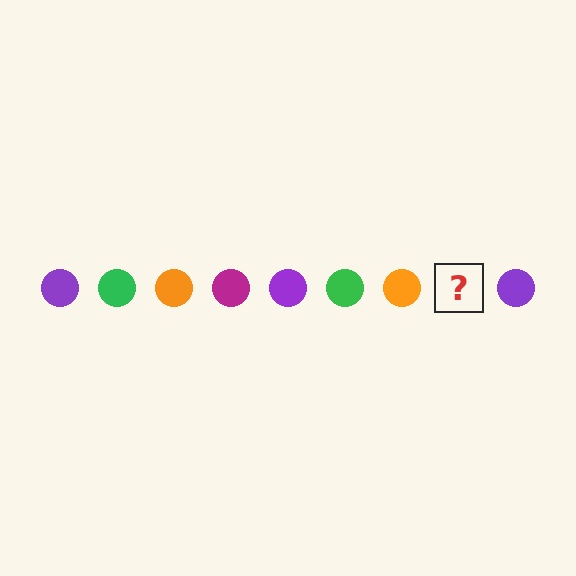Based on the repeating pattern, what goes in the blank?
The blank should be a magenta circle.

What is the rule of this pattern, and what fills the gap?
The rule is that the pattern cycles through purple, green, orange, magenta circles. The gap should be filled with a magenta circle.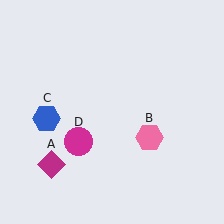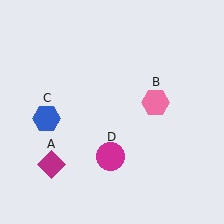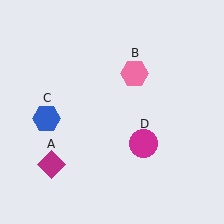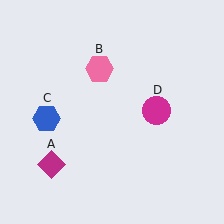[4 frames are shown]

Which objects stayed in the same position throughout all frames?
Magenta diamond (object A) and blue hexagon (object C) remained stationary.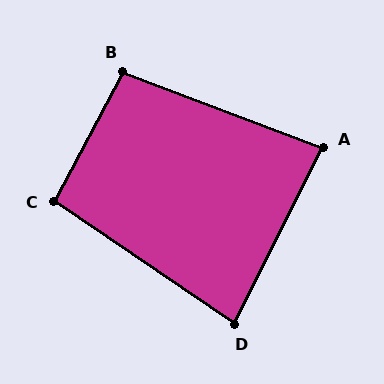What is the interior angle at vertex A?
Approximately 84 degrees (acute).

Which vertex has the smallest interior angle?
D, at approximately 82 degrees.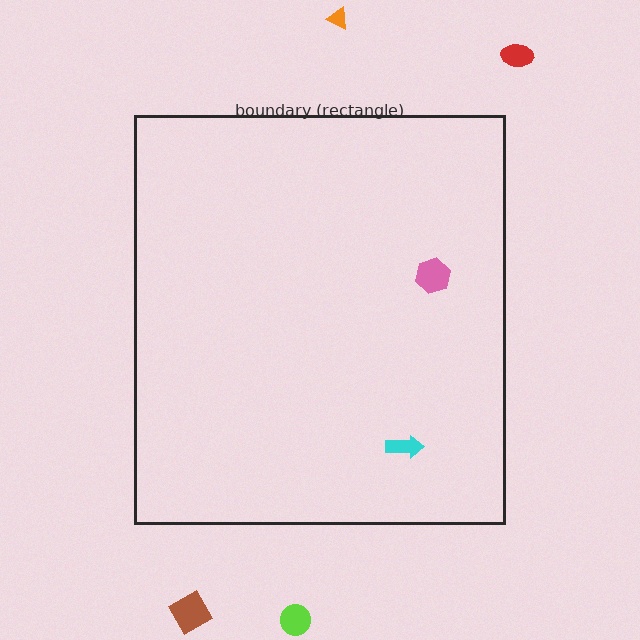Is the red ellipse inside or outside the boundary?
Outside.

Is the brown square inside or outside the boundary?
Outside.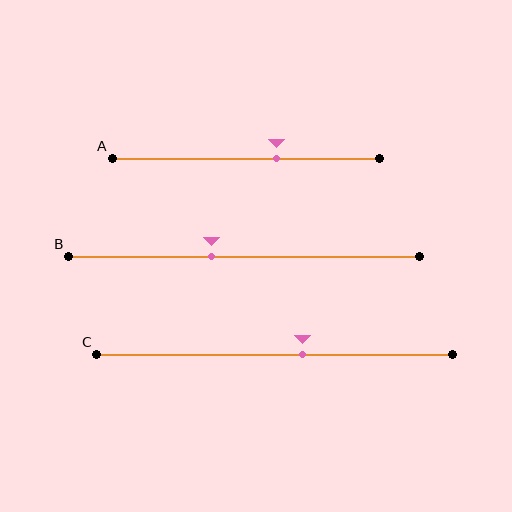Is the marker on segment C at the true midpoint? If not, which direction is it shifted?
No, the marker on segment C is shifted to the right by about 8% of the segment length.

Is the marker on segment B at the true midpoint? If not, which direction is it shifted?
No, the marker on segment B is shifted to the left by about 9% of the segment length.